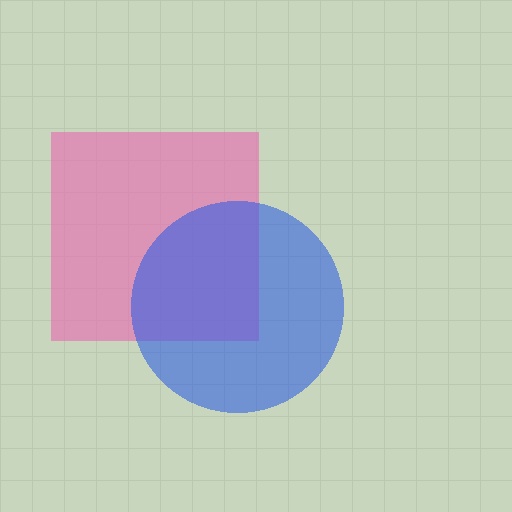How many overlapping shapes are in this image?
There are 2 overlapping shapes in the image.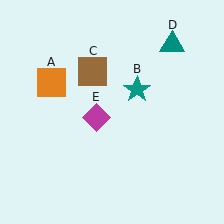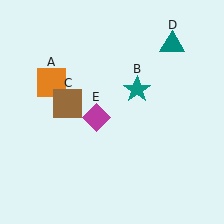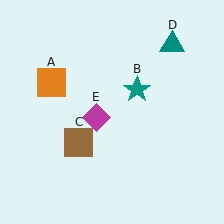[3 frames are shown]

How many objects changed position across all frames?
1 object changed position: brown square (object C).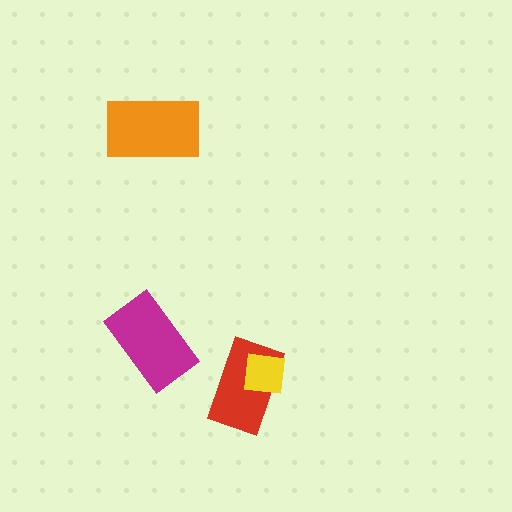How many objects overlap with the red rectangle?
1 object overlaps with the red rectangle.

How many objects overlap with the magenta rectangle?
0 objects overlap with the magenta rectangle.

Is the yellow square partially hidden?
No, no other shape covers it.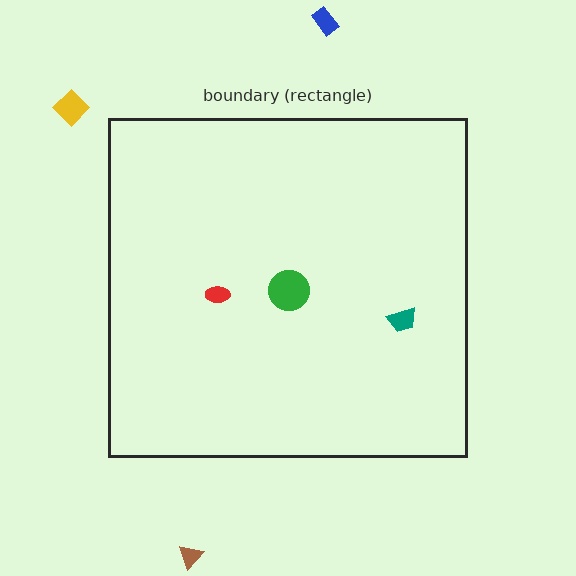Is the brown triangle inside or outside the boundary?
Outside.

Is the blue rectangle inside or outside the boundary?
Outside.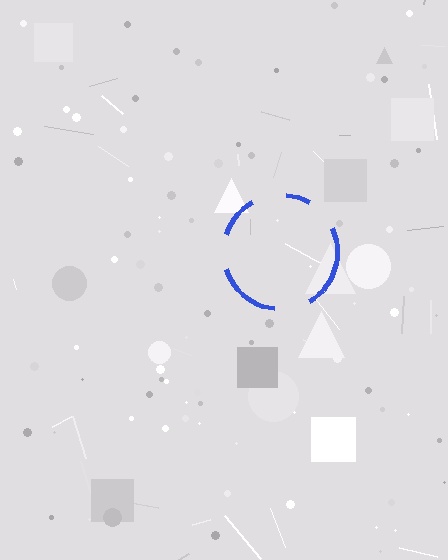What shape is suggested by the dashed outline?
The dashed outline suggests a circle.